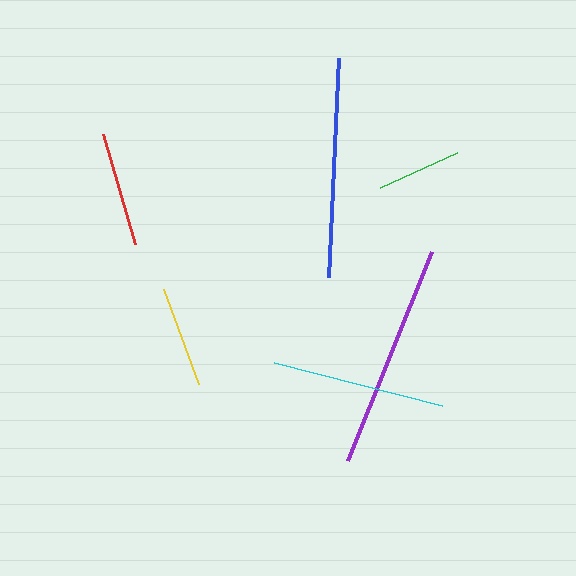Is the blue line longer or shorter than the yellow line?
The blue line is longer than the yellow line.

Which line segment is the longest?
The purple line is the longest at approximately 225 pixels.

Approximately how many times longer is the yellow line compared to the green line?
The yellow line is approximately 1.2 times the length of the green line.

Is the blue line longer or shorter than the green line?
The blue line is longer than the green line.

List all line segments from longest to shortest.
From longest to shortest: purple, blue, cyan, red, yellow, green.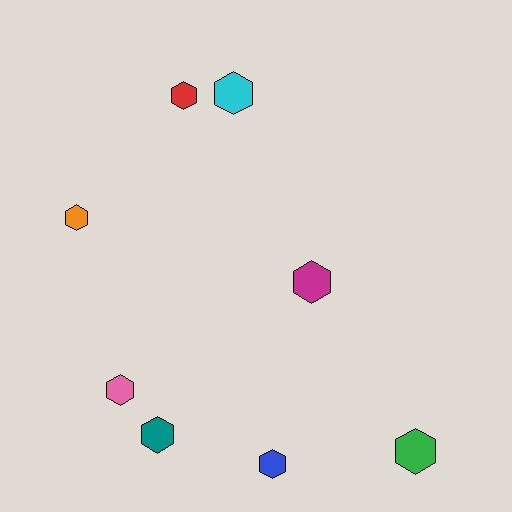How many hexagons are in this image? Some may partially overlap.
There are 8 hexagons.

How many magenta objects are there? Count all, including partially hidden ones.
There is 1 magenta object.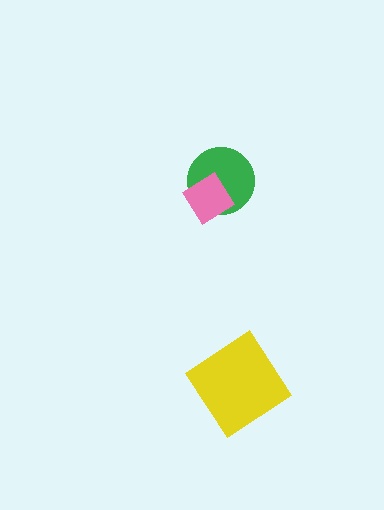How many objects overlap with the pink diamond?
1 object overlaps with the pink diamond.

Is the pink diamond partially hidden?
No, no other shape covers it.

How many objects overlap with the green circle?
1 object overlaps with the green circle.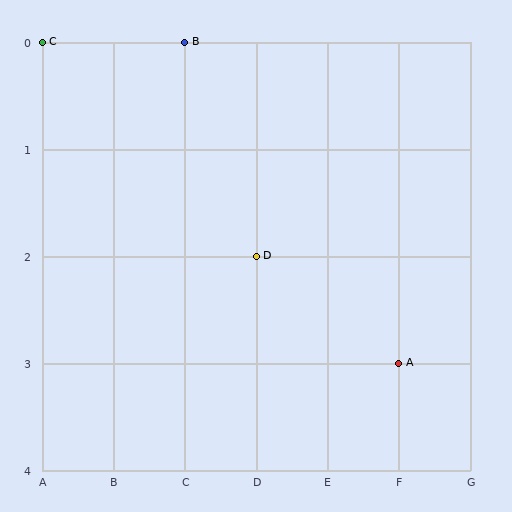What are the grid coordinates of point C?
Point C is at grid coordinates (A, 0).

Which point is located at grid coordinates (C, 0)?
Point B is at (C, 0).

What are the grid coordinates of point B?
Point B is at grid coordinates (C, 0).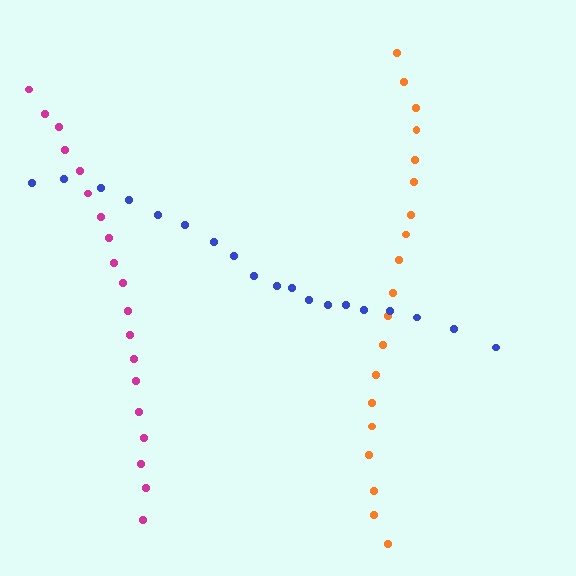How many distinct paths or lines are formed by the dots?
There are 3 distinct paths.